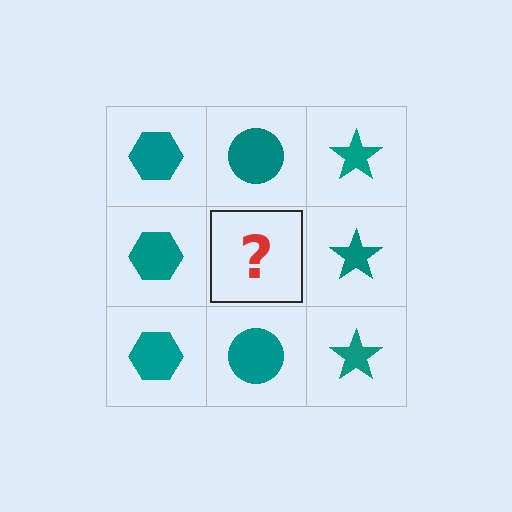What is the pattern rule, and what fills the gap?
The rule is that each column has a consistent shape. The gap should be filled with a teal circle.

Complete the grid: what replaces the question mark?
The question mark should be replaced with a teal circle.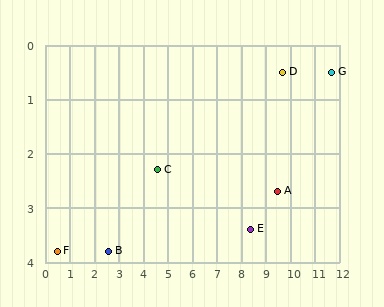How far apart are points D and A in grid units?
Points D and A are about 2.2 grid units apart.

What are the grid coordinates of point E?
Point E is at approximately (8.4, 3.4).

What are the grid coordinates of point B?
Point B is at approximately (2.6, 3.8).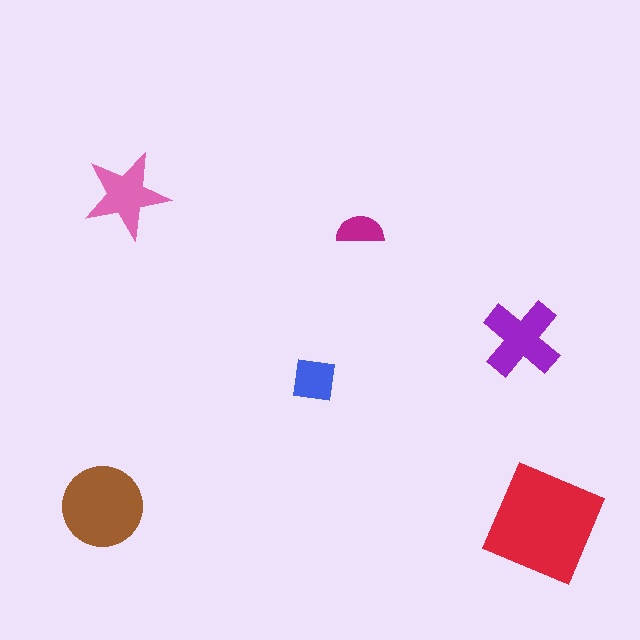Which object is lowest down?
The red square is bottommost.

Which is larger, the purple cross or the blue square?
The purple cross.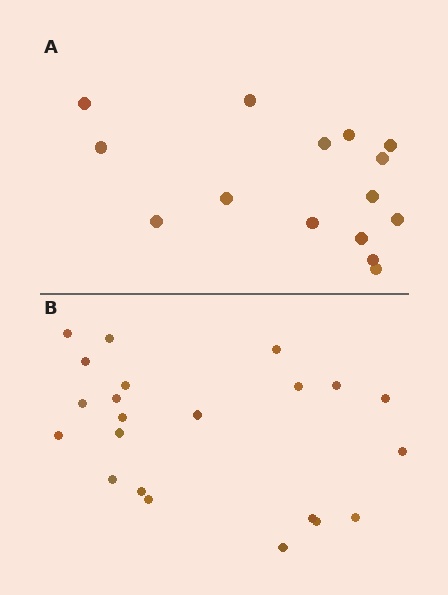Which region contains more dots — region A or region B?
Region B (the bottom region) has more dots.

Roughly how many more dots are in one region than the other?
Region B has roughly 8 or so more dots than region A.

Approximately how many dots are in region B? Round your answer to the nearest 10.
About 20 dots. (The exact count is 22, which rounds to 20.)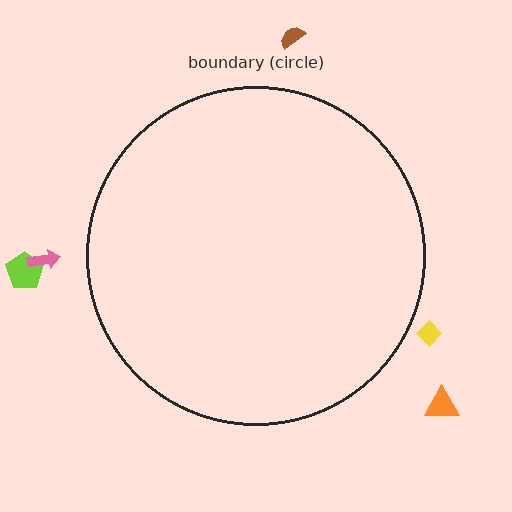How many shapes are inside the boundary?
0 inside, 5 outside.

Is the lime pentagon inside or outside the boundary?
Outside.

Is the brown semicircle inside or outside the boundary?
Outside.